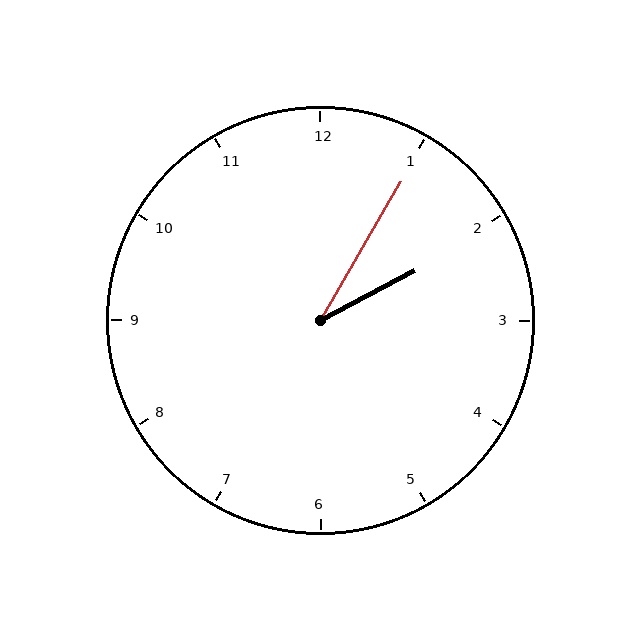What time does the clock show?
2:05.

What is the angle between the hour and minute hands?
Approximately 32 degrees.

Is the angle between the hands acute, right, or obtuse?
It is acute.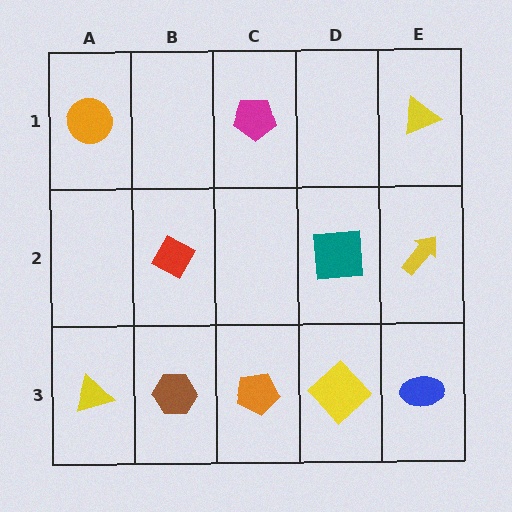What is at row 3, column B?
A brown hexagon.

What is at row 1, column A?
An orange circle.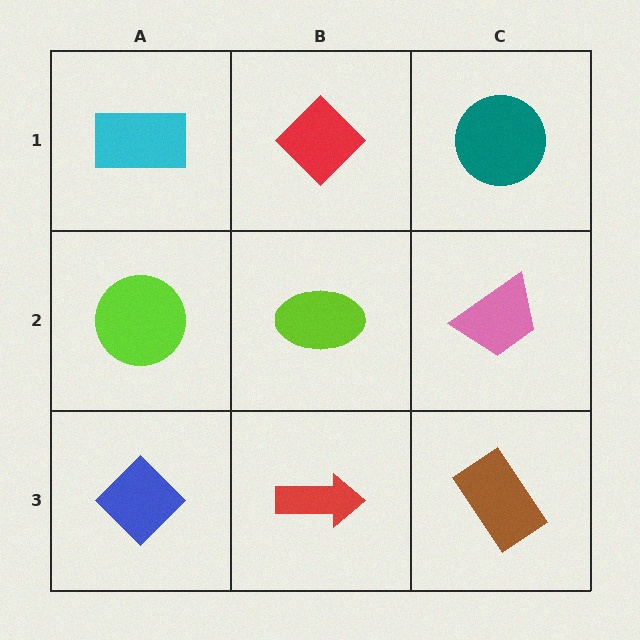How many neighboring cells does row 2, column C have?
3.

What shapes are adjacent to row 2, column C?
A teal circle (row 1, column C), a brown rectangle (row 3, column C), a lime ellipse (row 2, column B).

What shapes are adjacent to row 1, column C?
A pink trapezoid (row 2, column C), a red diamond (row 1, column B).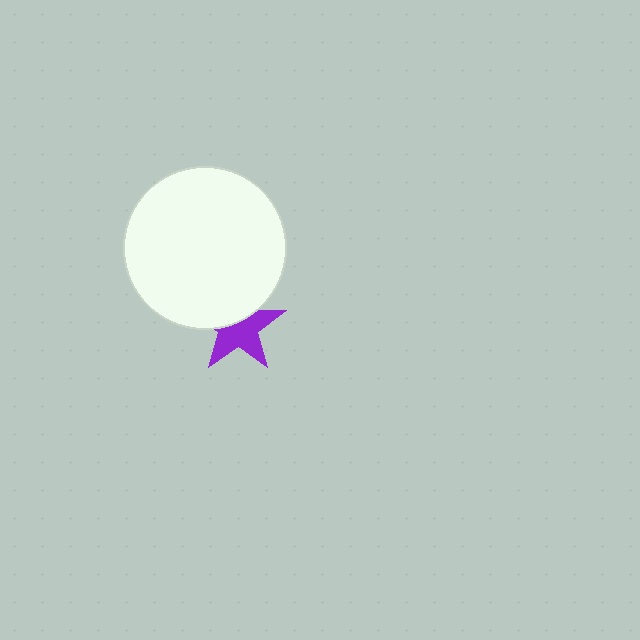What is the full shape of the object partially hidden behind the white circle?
The partially hidden object is a purple star.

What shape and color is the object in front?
The object in front is a white circle.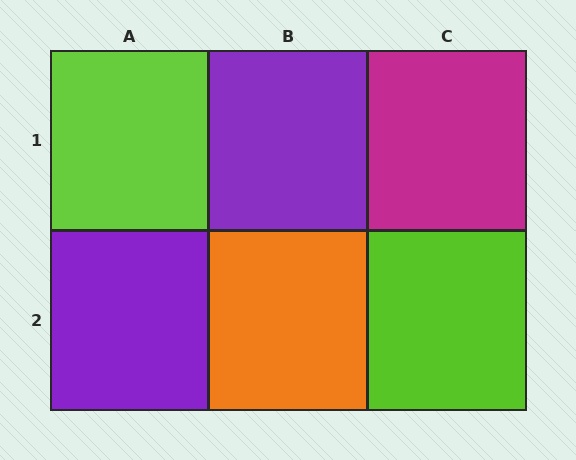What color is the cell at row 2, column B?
Orange.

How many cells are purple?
2 cells are purple.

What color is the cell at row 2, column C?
Lime.